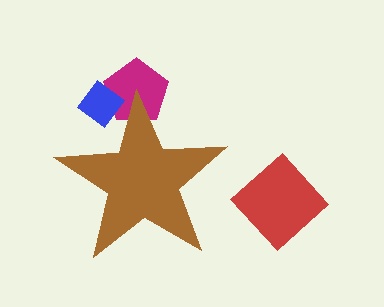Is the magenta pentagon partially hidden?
Yes, the magenta pentagon is partially hidden behind the brown star.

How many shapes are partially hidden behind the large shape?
2 shapes are partially hidden.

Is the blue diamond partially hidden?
Yes, the blue diamond is partially hidden behind the brown star.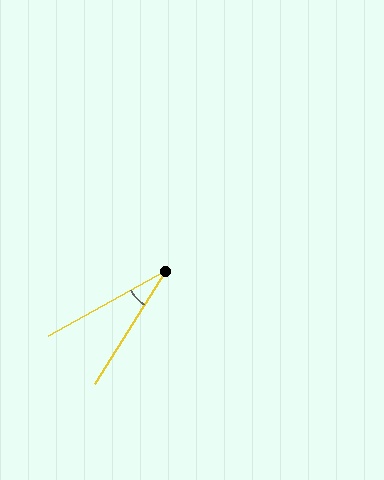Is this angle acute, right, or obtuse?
It is acute.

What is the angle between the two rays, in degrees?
Approximately 29 degrees.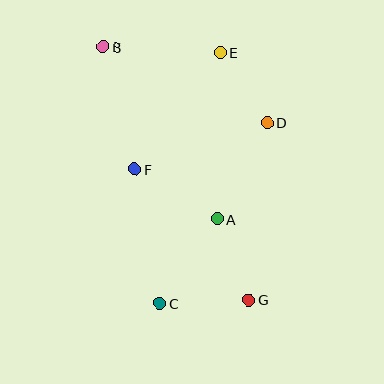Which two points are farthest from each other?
Points B and G are farthest from each other.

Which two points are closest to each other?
Points D and E are closest to each other.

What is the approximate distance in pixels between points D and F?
The distance between D and F is approximately 141 pixels.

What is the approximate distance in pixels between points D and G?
The distance between D and G is approximately 179 pixels.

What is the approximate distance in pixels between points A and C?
The distance between A and C is approximately 102 pixels.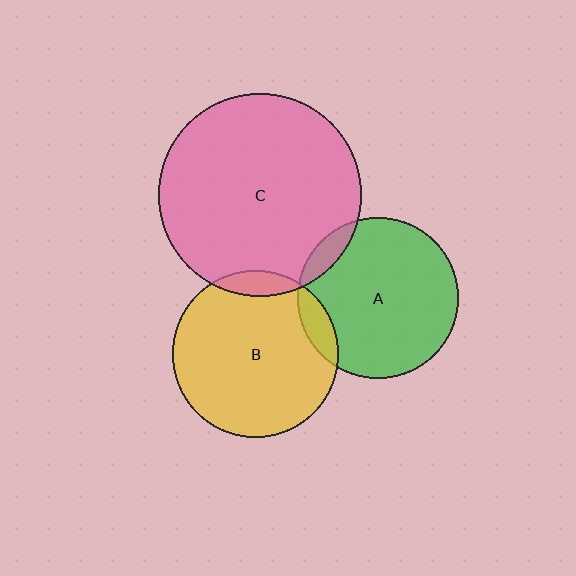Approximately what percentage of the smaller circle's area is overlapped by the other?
Approximately 10%.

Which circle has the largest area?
Circle C (pink).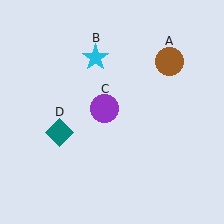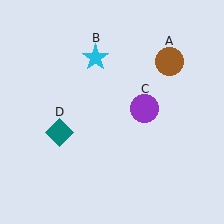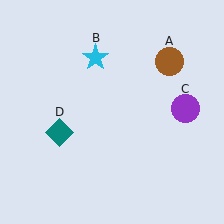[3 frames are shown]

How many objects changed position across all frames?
1 object changed position: purple circle (object C).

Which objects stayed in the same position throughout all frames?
Brown circle (object A) and cyan star (object B) and teal diamond (object D) remained stationary.